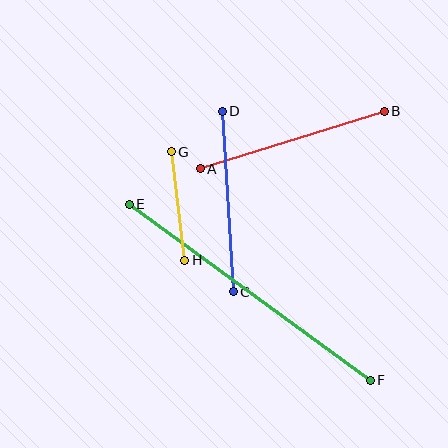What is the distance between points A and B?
The distance is approximately 193 pixels.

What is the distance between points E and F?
The distance is approximately 298 pixels.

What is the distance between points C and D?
The distance is approximately 181 pixels.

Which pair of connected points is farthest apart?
Points E and F are farthest apart.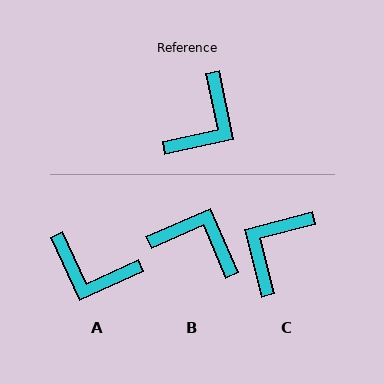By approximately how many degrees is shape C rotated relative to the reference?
Approximately 178 degrees clockwise.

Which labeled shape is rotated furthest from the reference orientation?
C, about 178 degrees away.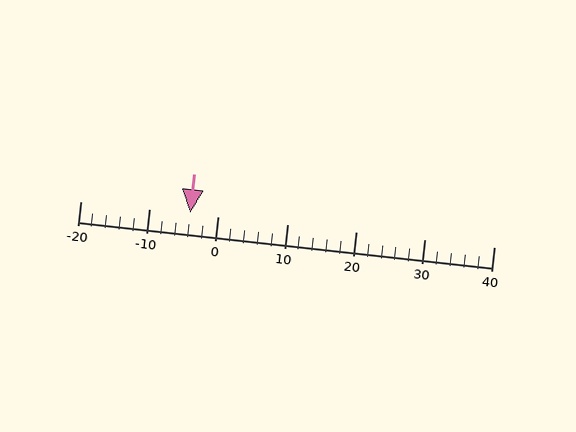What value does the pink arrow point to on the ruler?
The pink arrow points to approximately -4.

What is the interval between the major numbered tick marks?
The major tick marks are spaced 10 units apart.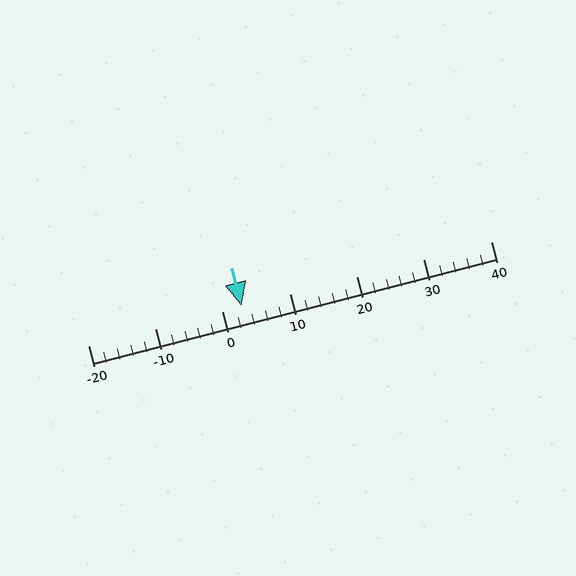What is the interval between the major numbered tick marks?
The major tick marks are spaced 10 units apart.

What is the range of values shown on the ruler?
The ruler shows values from -20 to 40.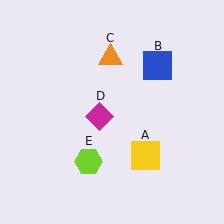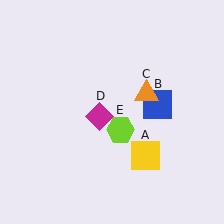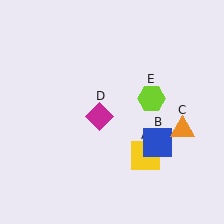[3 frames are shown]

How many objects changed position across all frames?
3 objects changed position: blue square (object B), orange triangle (object C), lime hexagon (object E).